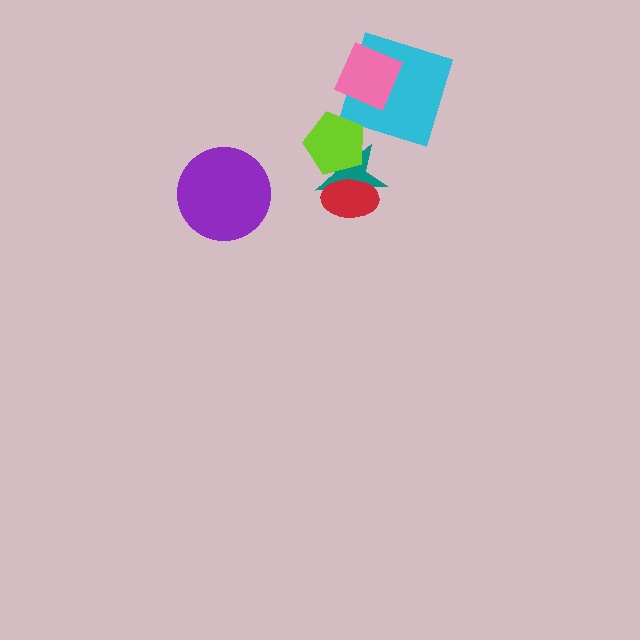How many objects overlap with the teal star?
2 objects overlap with the teal star.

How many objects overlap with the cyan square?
1 object overlaps with the cyan square.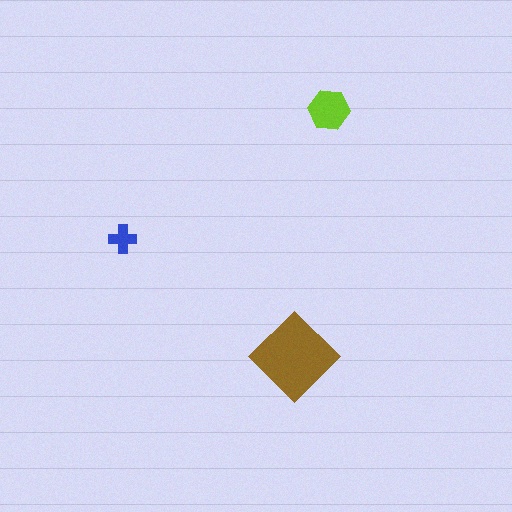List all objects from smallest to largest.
The blue cross, the lime hexagon, the brown diamond.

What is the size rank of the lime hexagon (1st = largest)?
2nd.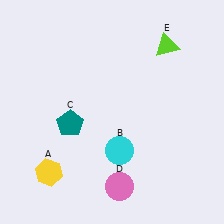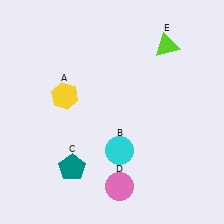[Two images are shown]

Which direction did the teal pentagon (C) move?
The teal pentagon (C) moved down.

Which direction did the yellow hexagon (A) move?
The yellow hexagon (A) moved up.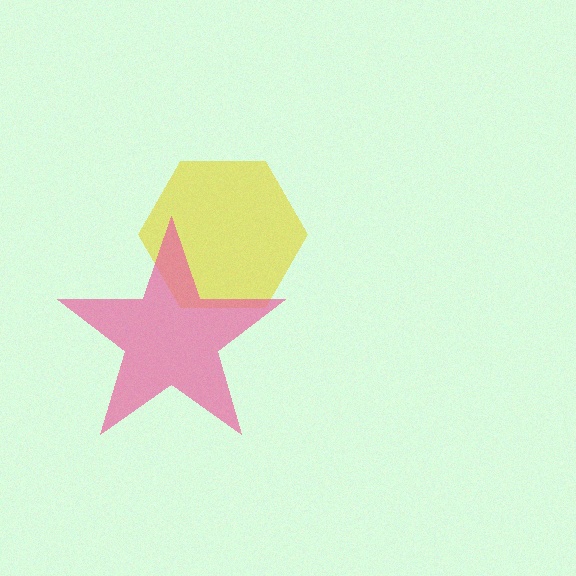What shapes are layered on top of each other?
The layered shapes are: a yellow hexagon, a pink star.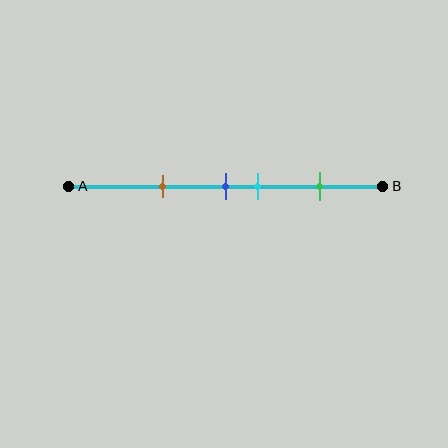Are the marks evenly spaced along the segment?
No, the marks are not evenly spaced.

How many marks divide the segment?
There are 4 marks dividing the segment.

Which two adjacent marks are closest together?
The blue and cyan marks are the closest adjacent pair.